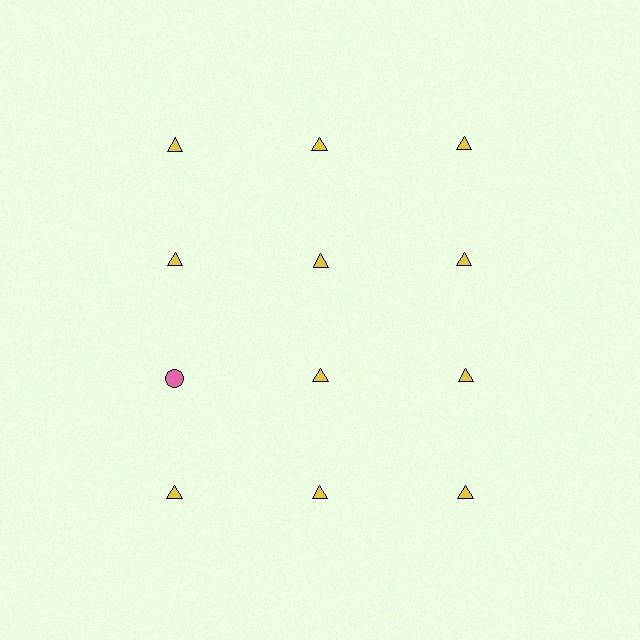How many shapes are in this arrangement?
There are 12 shapes arranged in a grid pattern.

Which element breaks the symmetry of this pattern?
The pink circle in the third row, leftmost column breaks the symmetry. All other shapes are yellow triangles.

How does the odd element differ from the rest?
It differs in both color (pink instead of yellow) and shape (circle instead of triangle).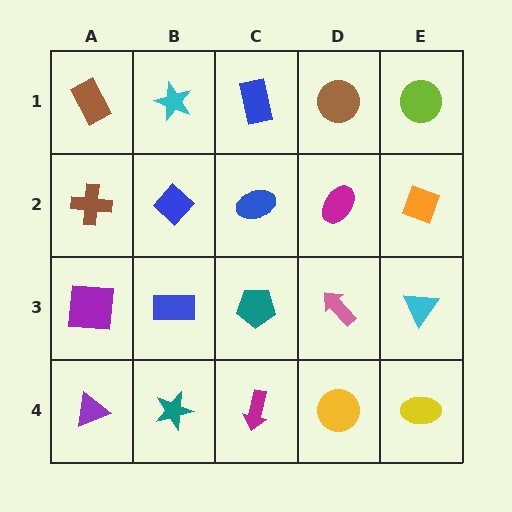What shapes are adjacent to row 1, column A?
A brown cross (row 2, column A), a cyan star (row 1, column B).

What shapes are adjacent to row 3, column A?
A brown cross (row 2, column A), a purple triangle (row 4, column A), a blue rectangle (row 3, column B).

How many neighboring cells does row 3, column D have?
4.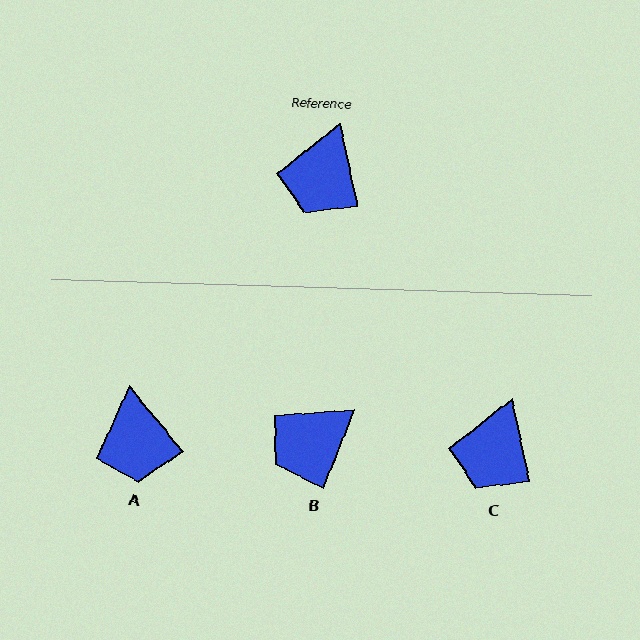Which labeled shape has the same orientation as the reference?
C.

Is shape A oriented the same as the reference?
No, it is off by about 28 degrees.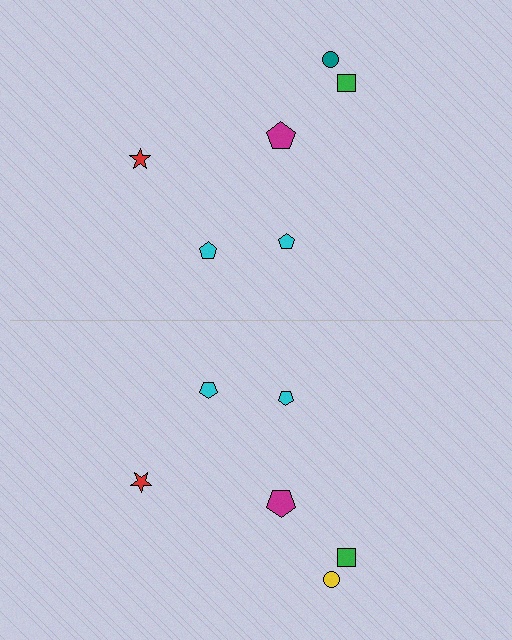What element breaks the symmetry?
The yellow circle on the bottom side breaks the symmetry — its mirror counterpart is teal.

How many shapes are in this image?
There are 12 shapes in this image.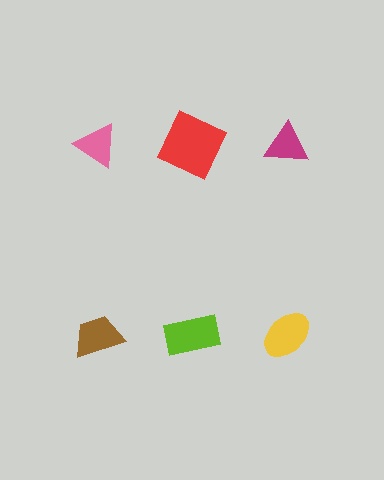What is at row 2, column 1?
A brown trapezoid.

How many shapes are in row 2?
3 shapes.